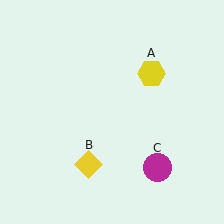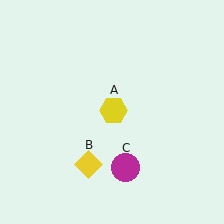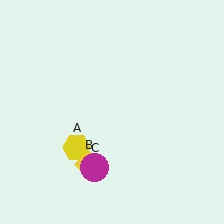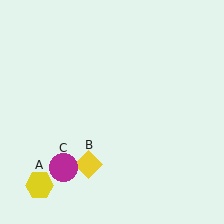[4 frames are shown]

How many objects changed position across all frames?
2 objects changed position: yellow hexagon (object A), magenta circle (object C).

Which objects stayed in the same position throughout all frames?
Yellow diamond (object B) remained stationary.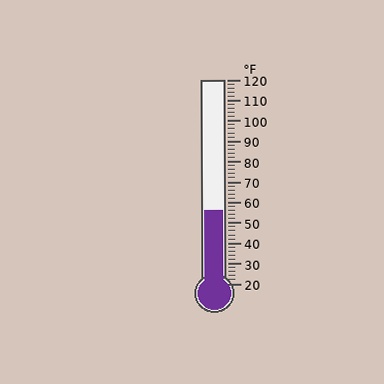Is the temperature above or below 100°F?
The temperature is below 100°F.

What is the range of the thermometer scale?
The thermometer scale ranges from 20°F to 120°F.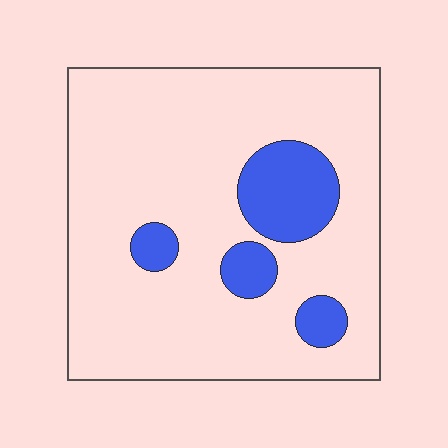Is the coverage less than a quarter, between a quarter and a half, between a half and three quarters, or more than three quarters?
Less than a quarter.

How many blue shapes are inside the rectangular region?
4.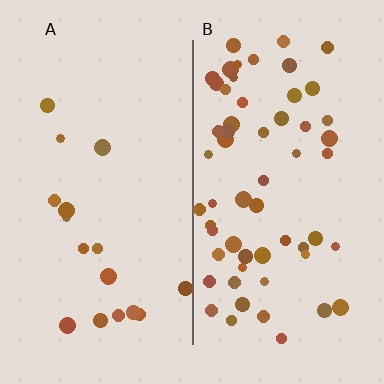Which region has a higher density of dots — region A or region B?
B (the right).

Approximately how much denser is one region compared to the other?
Approximately 3.6× — region B over region A.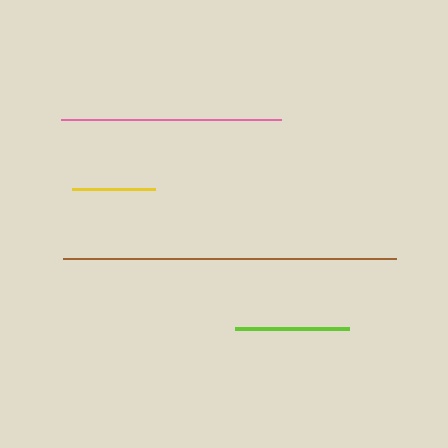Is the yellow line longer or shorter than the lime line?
The lime line is longer than the yellow line.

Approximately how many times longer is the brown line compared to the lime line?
The brown line is approximately 2.9 times the length of the lime line.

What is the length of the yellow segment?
The yellow segment is approximately 83 pixels long.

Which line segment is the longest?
The brown line is the longest at approximately 333 pixels.